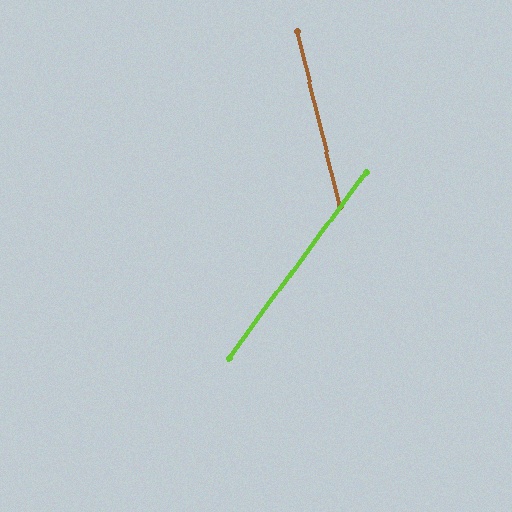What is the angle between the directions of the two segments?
Approximately 50 degrees.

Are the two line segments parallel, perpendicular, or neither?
Neither parallel nor perpendicular — they differ by about 50°.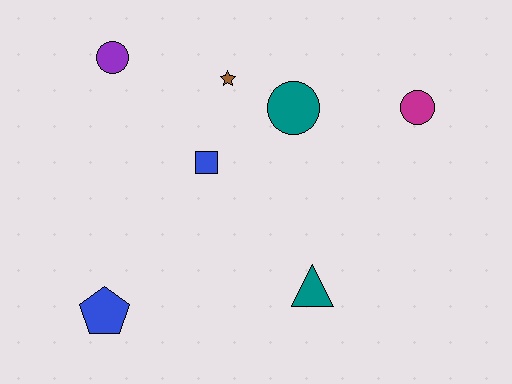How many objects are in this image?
There are 7 objects.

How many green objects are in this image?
There are no green objects.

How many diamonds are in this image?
There are no diamonds.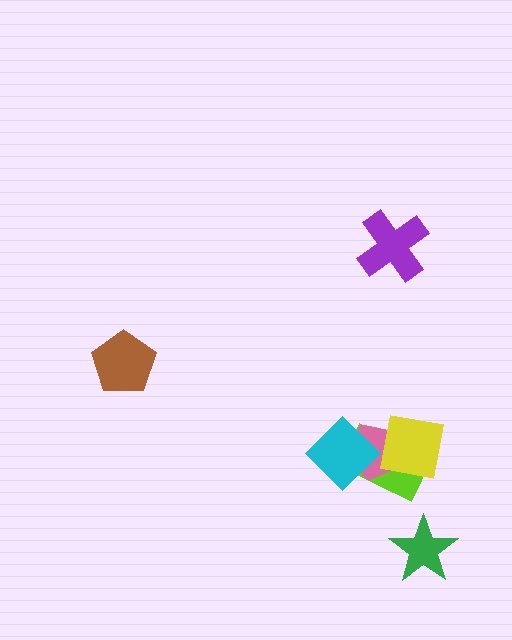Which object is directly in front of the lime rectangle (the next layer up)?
The pink pentagon is directly in front of the lime rectangle.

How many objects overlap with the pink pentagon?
3 objects overlap with the pink pentagon.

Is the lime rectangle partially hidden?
Yes, it is partially covered by another shape.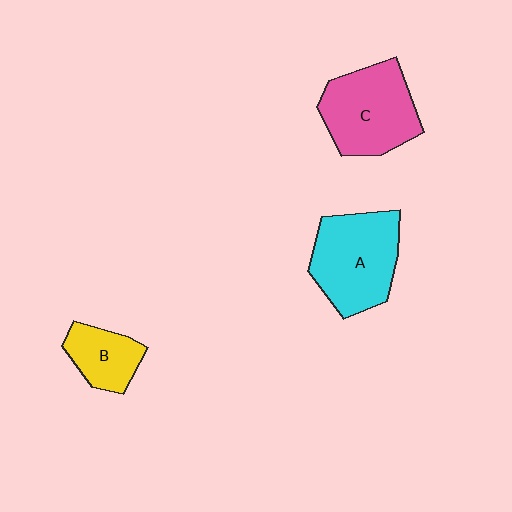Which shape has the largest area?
Shape A (cyan).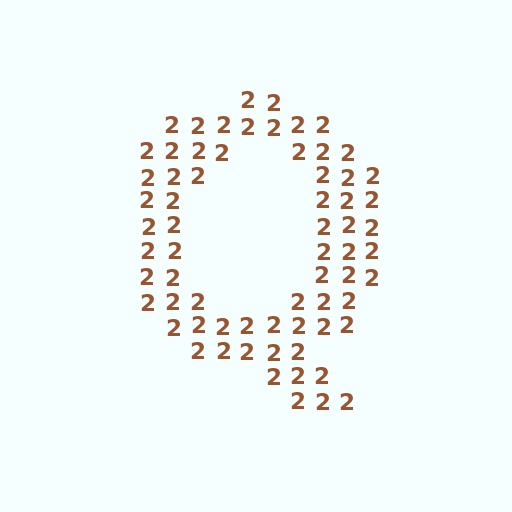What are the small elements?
The small elements are digit 2's.